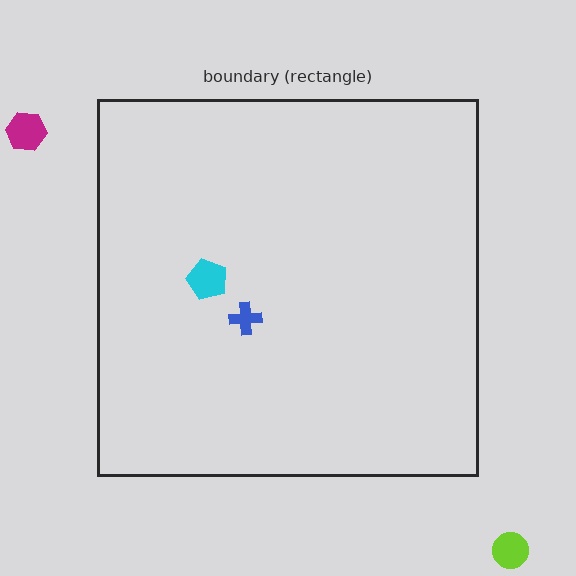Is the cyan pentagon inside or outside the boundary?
Inside.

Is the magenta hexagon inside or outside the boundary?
Outside.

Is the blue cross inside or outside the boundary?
Inside.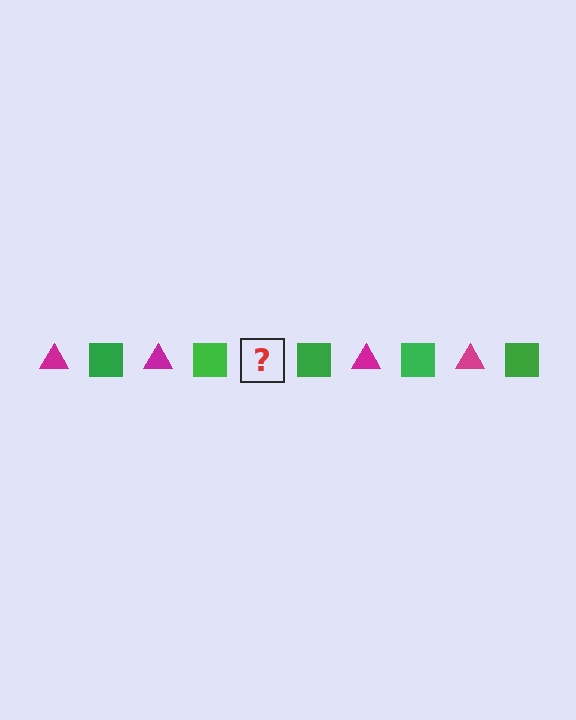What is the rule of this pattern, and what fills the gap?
The rule is that the pattern alternates between magenta triangle and green square. The gap should be filled with a magenta triangle.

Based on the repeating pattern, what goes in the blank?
The blank should be a magenta triangle.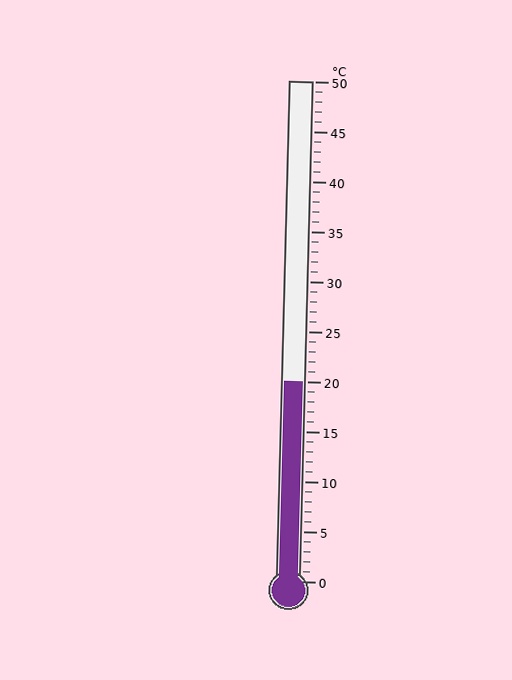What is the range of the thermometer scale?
The thermometer scale ranges from 0°C to 50°C.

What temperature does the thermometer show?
The thermometer shows approximately 20°C.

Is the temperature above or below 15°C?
The temperature is above 15°C.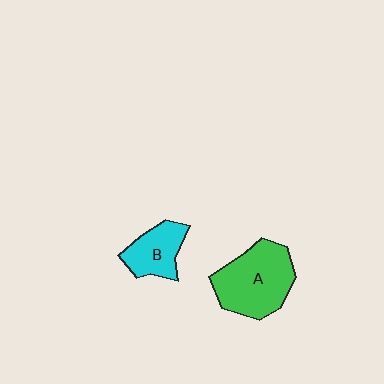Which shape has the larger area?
Shape A (green).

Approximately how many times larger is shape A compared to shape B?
Approximately 1.8 times.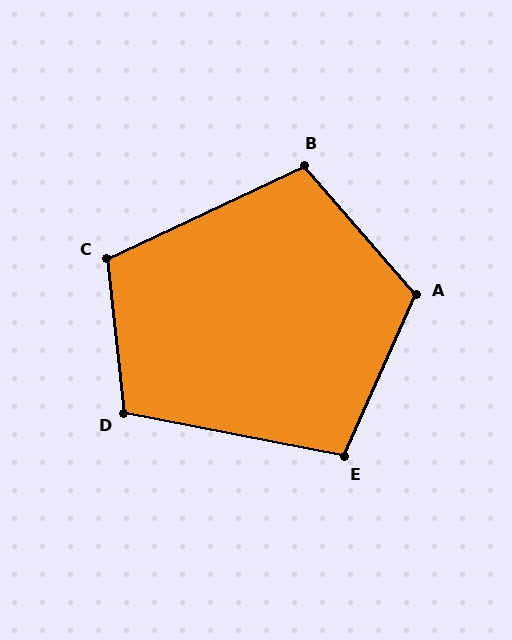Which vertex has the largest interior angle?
A, at approximately 115 degrees.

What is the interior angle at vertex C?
Approximately 109 degrees (obtuse).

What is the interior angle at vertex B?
Approximately 106 degrees (obtuse).